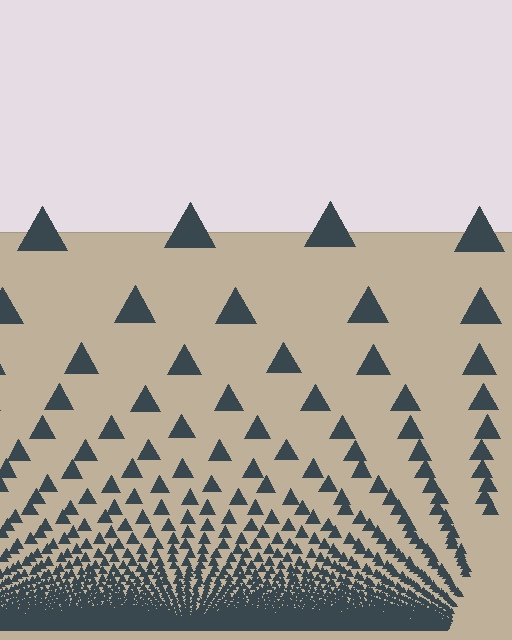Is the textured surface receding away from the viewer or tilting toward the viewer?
The surface appears to tilt toward the viewer. Texture elements get larger and sparser toward the top.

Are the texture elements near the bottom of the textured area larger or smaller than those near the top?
Smaller. The gradient is inverted — elements near the bottom are smaller and denser.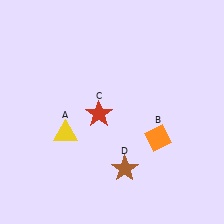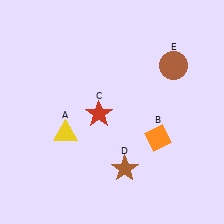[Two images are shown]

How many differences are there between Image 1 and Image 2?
There is 1 difference between the two images.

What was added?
A brown circle (E) was added in Image 2.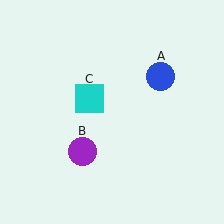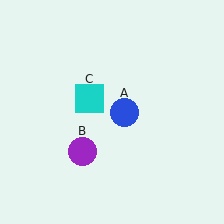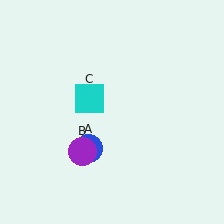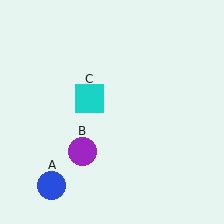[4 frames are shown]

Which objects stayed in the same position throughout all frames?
Purple circle (object B) and cyan square (object C) remained stationary.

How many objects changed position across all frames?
1 object changed position: blue circle (object A).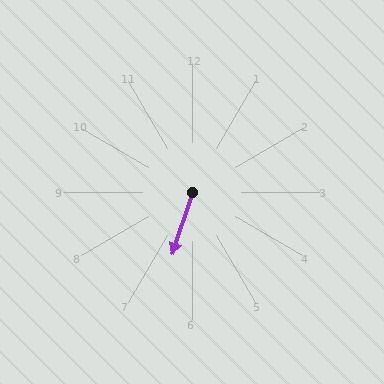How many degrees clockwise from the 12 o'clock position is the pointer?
Approximately 198 degrees.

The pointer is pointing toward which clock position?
Roughly 7 o'clock.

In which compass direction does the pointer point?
South.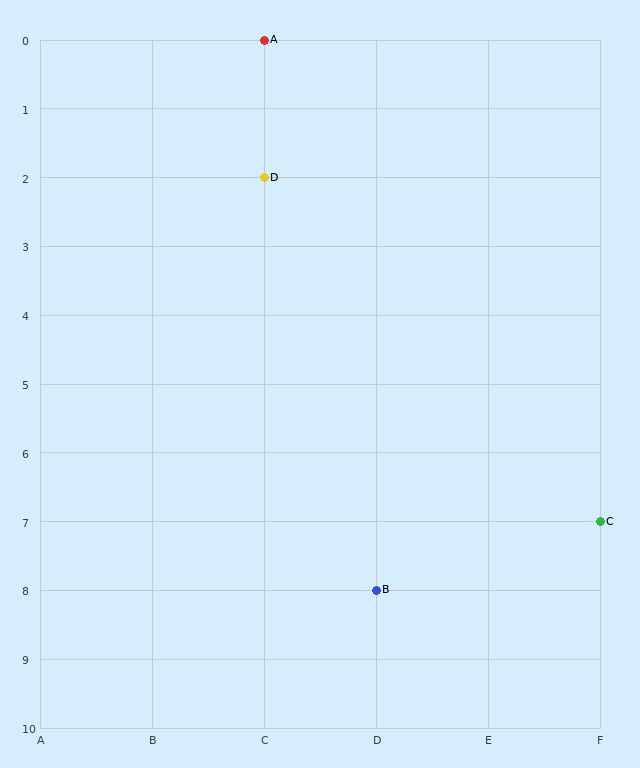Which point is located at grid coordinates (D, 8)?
Point B is at (D, 8).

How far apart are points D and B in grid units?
Points D and B are 1 column and 6 rows apart (about 6.1 grid units diagonally).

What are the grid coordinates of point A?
Point A is at grid coordinates (C, 0).